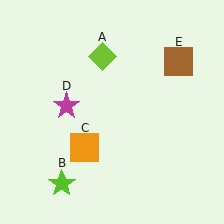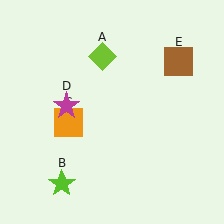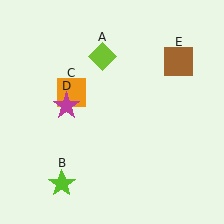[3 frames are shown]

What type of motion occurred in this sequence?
The orange square (object C) rotated clockwise around the center of the scene.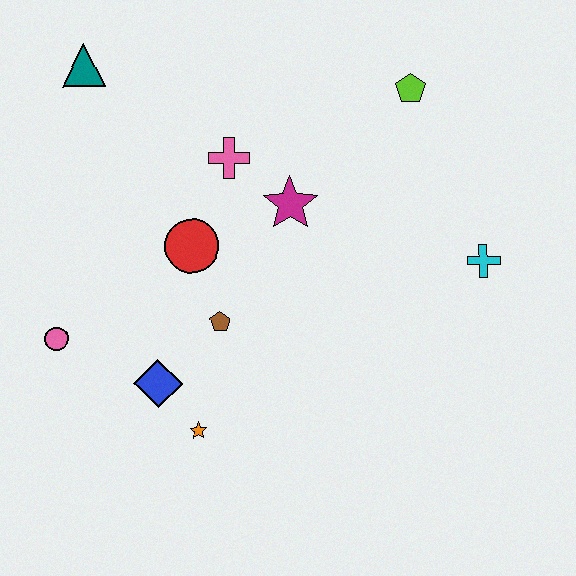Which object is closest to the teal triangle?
The pink cross is closest to the teal triangle.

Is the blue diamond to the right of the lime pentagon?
No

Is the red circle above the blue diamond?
Yes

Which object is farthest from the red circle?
The cyan cross is farthest from the red circle.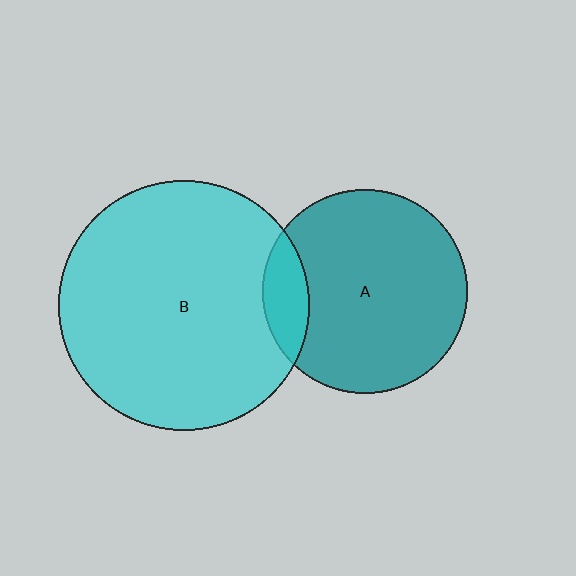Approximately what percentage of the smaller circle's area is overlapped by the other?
Approximately 15%.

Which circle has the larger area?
Circle B (cyan).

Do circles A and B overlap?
Yes.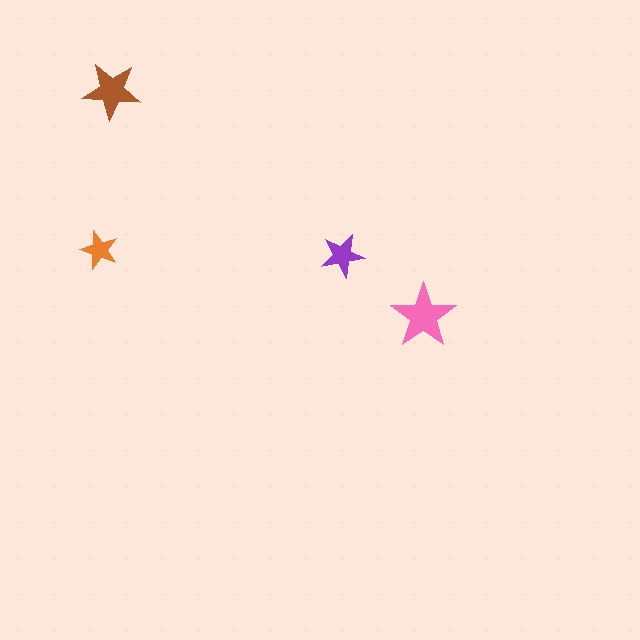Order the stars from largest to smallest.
the pink one, the brown one, the purple one, the orange one.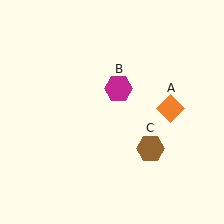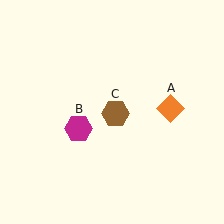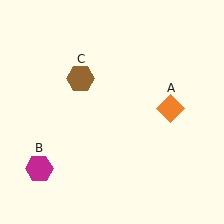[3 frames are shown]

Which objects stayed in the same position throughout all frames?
Orange diamond (object A) remained stationary.